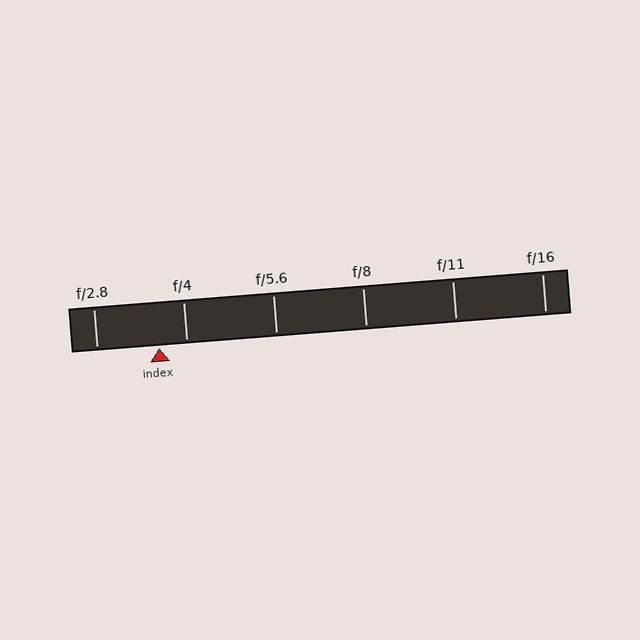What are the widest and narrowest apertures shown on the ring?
The widest aperture shown is f/2.8 and the narrowest is f/16.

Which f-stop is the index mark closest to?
The index mark is closest to f/4.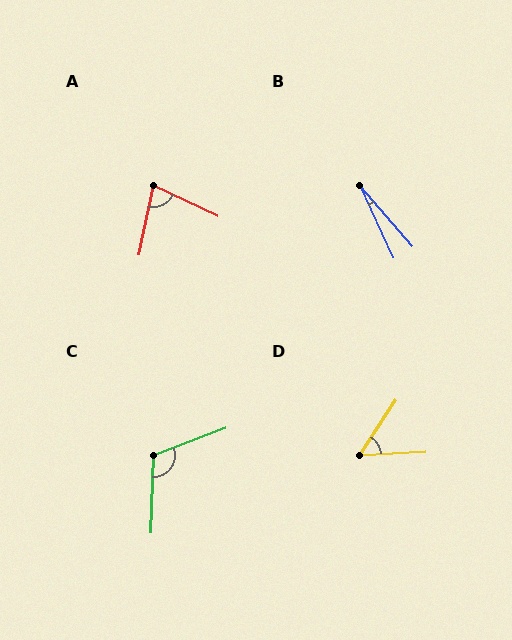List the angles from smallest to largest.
B (16°), D (54°), A (76°), C (113°).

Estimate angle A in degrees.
Approximately 76 degrees.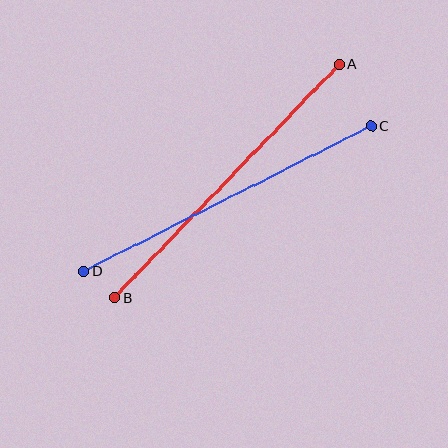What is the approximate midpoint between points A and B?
The midpoint is at approximately (227, 181) pixels.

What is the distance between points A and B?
The distance is approximately 324 pixels.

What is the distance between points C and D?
The distance is approximately 321 pixels.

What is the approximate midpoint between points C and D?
The midpoint is at approximately (227, 198) pixels.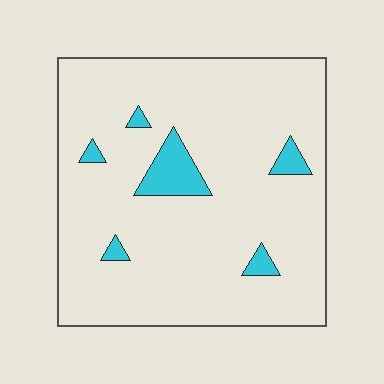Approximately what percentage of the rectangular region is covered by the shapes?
Approximately 10%.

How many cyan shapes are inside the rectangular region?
6.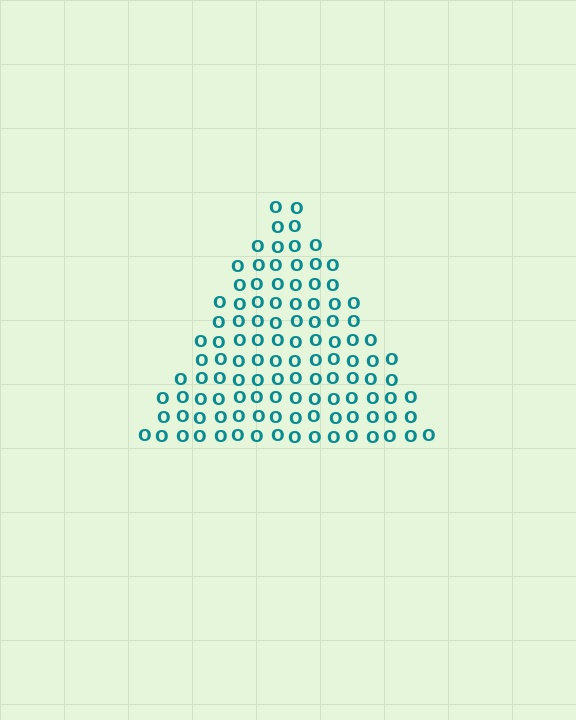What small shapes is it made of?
It is made of small letter O's.